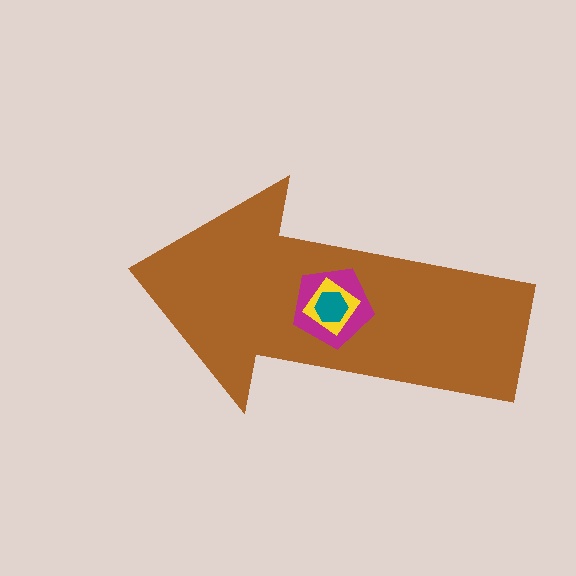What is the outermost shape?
The brown arrow.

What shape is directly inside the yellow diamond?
The teal hexagon.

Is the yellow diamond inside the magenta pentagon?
Yes.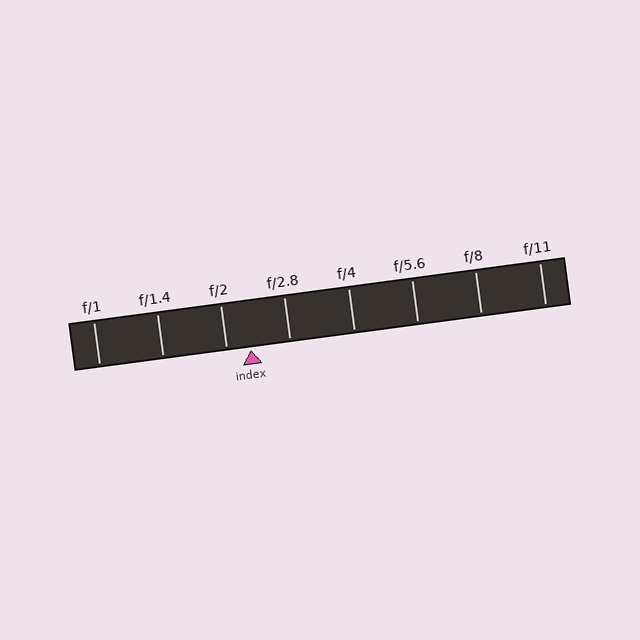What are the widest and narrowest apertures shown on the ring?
The widest aperture shown is f/1 and the narrowest is f/11.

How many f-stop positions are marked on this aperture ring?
There are 8 f-stop positions marked.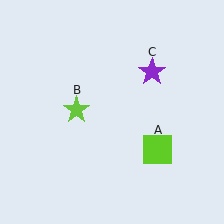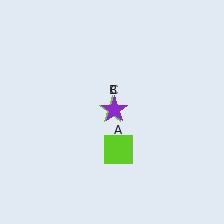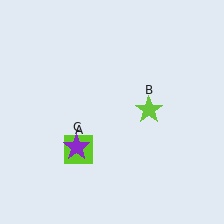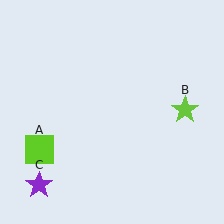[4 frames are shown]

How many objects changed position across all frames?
3 objects changed position: lime square (object A), lime star (object B), purple star (object C).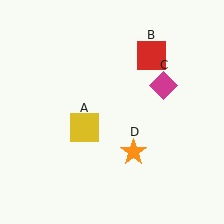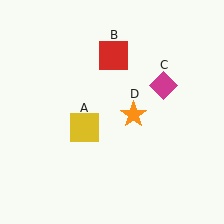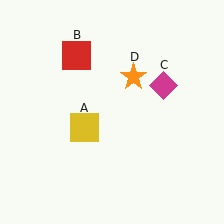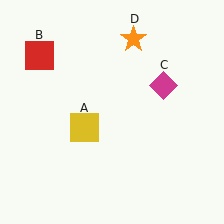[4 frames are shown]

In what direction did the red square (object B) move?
The red square (object B) moved left.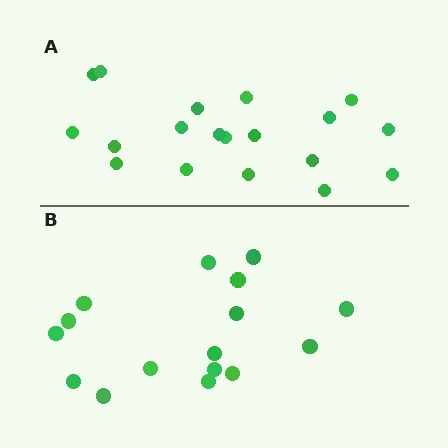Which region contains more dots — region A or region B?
Region A (the top region) has more dots.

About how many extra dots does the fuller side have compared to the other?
Region A has just a few more — roughly 2 or 3 more dots than region B.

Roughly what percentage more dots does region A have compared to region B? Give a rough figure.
About 20% more.